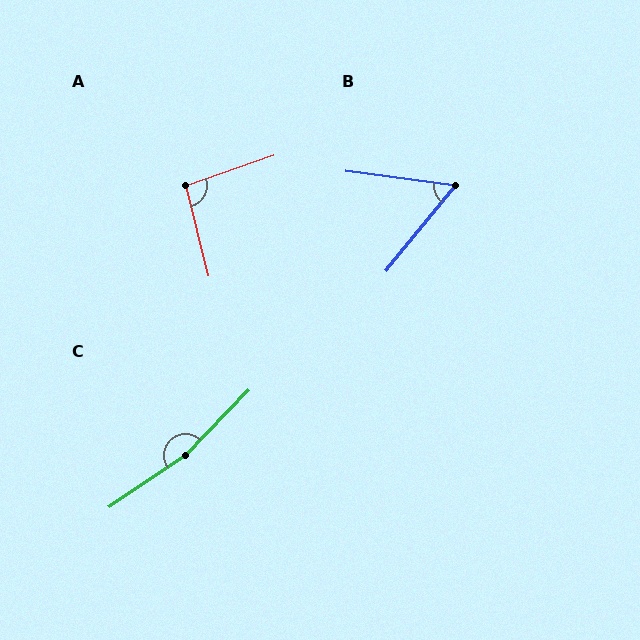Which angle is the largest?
C, at approximately 168 degrees.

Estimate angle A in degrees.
Approximately 95 degrees.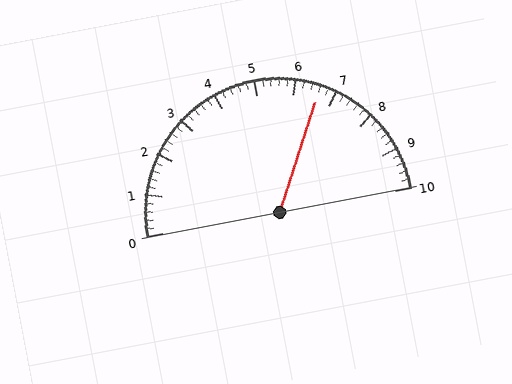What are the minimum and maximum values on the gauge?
The gauge ranges from 0 to 10.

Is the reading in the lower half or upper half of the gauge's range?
The reading is in the upper half of the range (0 to 10).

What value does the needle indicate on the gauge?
The needle indicates approximately 6.6.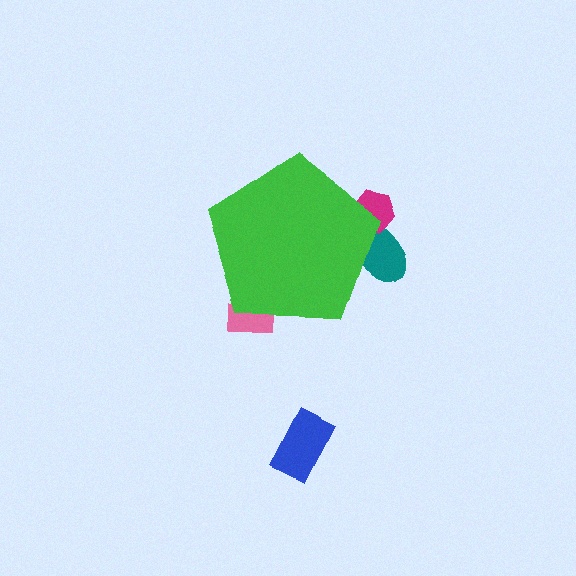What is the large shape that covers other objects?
A green pentagon.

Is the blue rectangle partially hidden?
No, the blue rectangle is fully visible.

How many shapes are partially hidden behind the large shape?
3 shapes are partially hidden.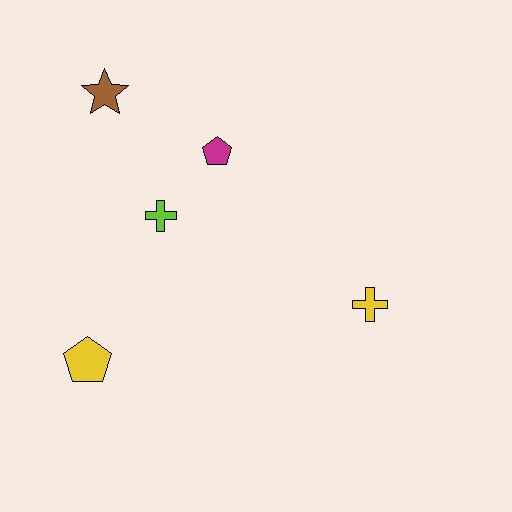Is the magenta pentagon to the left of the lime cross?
No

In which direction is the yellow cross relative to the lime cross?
The yellow cross is to the right of the lime cross.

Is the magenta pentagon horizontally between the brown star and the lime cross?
No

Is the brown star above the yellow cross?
Yes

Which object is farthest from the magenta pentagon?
The yellow pentagon is farthest from the magenta pentagon.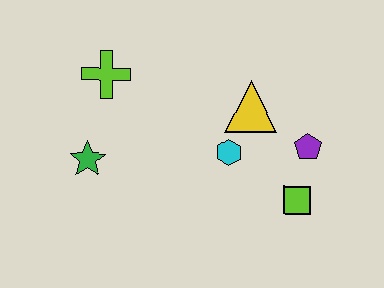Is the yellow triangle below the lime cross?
Yes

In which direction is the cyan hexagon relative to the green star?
The cyan hexagon is to the right of the green star.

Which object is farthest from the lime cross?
The lime square is farthest from the lime cross.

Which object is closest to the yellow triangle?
The cyan hexagon is closest to the yellow triangle.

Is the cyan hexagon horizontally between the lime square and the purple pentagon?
No